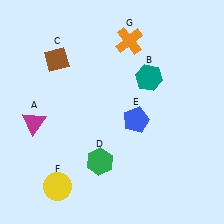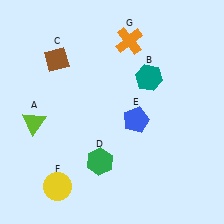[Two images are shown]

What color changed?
The triangle (A) changed from magenta in Image 1 to lime in Image 2.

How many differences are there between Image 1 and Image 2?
There is 1 difference between the two images.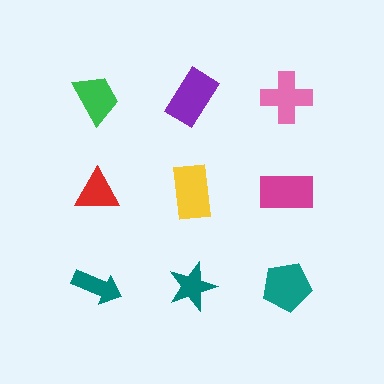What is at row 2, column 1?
A red triangle.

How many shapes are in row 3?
3 shapes.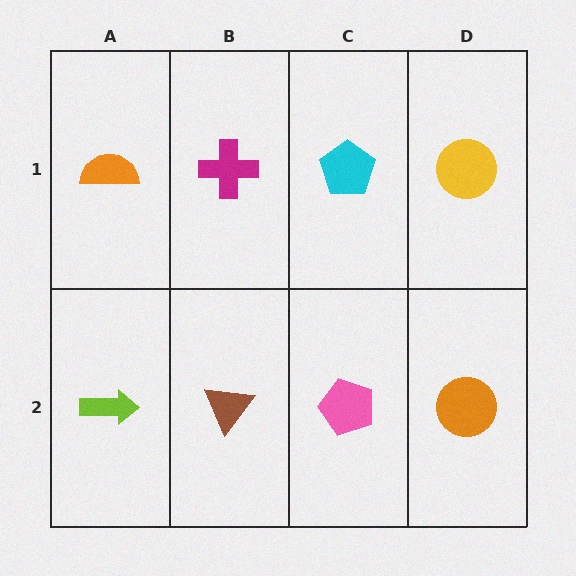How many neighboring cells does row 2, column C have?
3.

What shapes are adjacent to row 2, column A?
An orange semicircle (row 1, column A), a brown triangle (row 2, column B).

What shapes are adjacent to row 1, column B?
A brown triangle (row 2, column B), an orange semicircle (row 1, column A), a cyan pentagon (row 1, column C).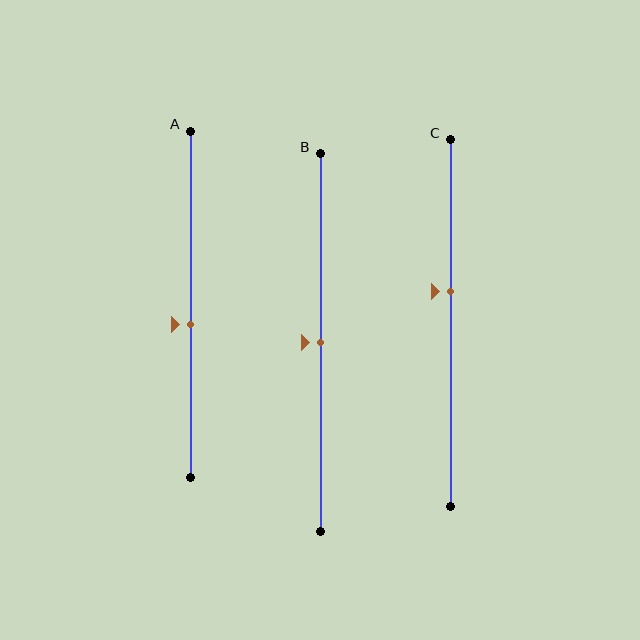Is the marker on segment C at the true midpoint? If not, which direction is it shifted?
No, the marker on segment C is shifted upward by about 9% of the segment length.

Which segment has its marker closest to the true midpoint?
Segment B has its marker closest to the true midpoint.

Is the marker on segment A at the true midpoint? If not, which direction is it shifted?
No, the marker on segment A is shifted downward by about 6% of the segment length.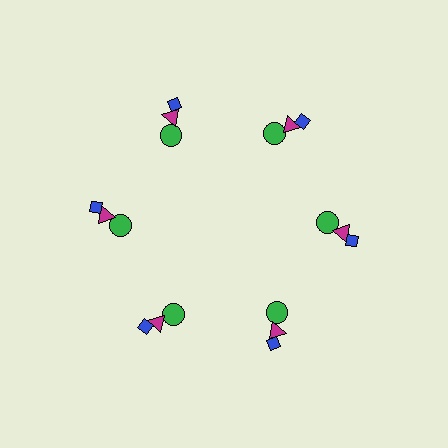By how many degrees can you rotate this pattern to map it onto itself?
The pattern maps onto itself every 60 degrees of rotation.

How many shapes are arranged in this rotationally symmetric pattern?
There are 18 shapes, arranged in 6 groups of 3.